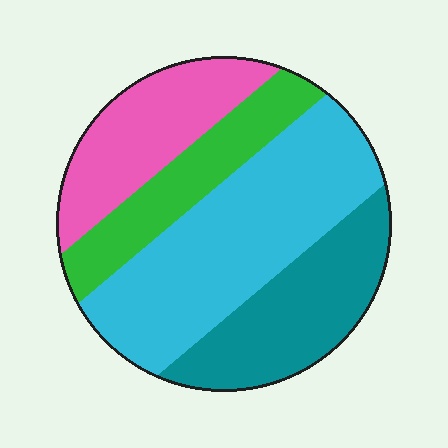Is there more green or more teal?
Teal.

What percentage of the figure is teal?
Teal takes up about one quarter (1/4) of the figure.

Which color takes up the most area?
Cyan, at roughly 40%.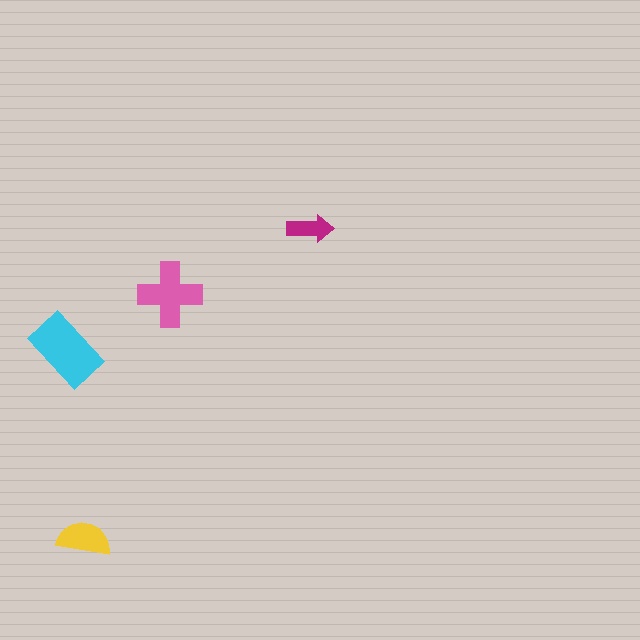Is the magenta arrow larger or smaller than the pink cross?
Smaller.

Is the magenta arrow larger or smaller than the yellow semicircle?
Smaller.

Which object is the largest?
The cyan rectangle.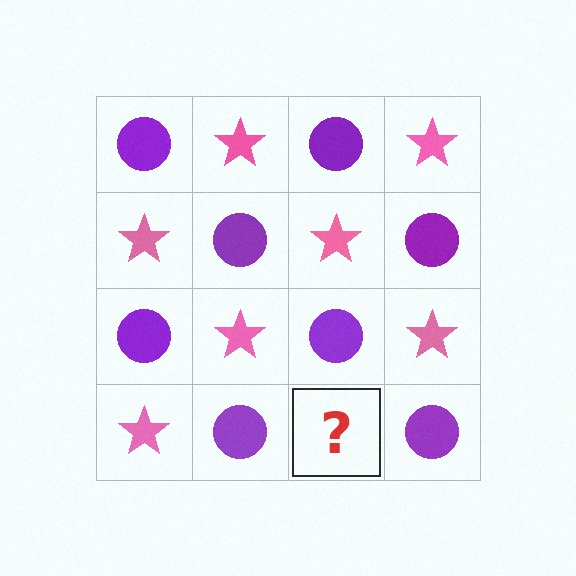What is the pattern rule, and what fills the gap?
The rule is that it alternates purple circle and pink star in a checkerboard pattern. The gap should be filled with a pink star.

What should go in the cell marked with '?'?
The missing cell should contain a pink star.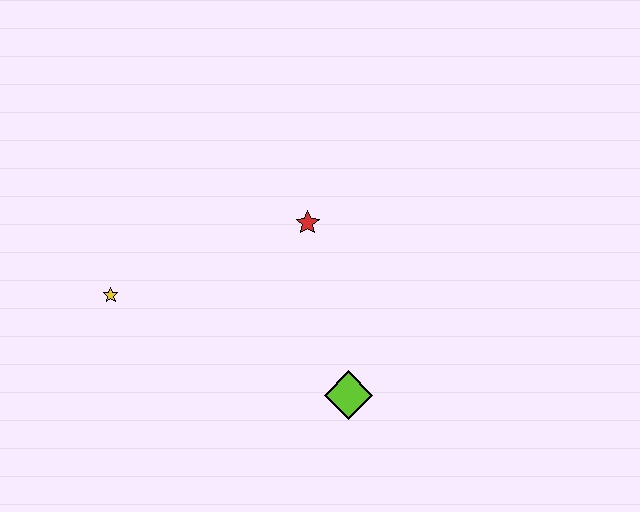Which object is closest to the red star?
The lime diamond is closest to the red star.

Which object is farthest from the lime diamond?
The yellow star is farthest from the lime diamond.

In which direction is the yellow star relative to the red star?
The yellow star is to the left of the red star.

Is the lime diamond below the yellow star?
Yes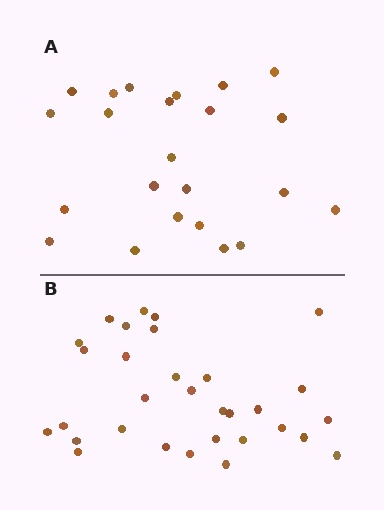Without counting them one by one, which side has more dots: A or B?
Region B (the bottom region) has more dots.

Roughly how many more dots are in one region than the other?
Region B has roughly 8 or so more dots than region A.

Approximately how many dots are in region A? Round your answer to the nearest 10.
About 20 dots. (The exact count is 23, which rounds to 20.)